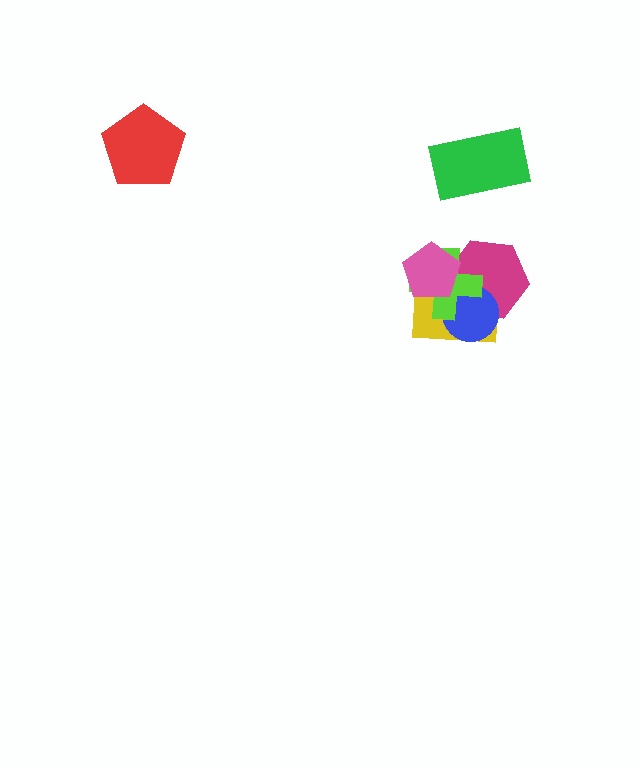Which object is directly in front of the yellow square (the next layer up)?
The magenta hexagon is directly in front of the yellow square.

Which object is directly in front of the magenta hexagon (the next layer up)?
The blue circle is directly in front of the magenta hexagon.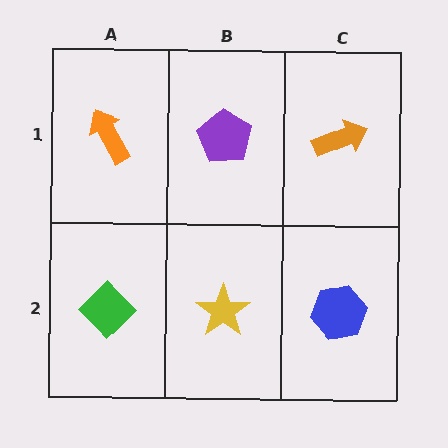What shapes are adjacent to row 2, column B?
A purple pentagon (row 1, column B), a green diamond (row 2, column A), a blue hexagon (row 2, column C).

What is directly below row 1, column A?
A green diamond.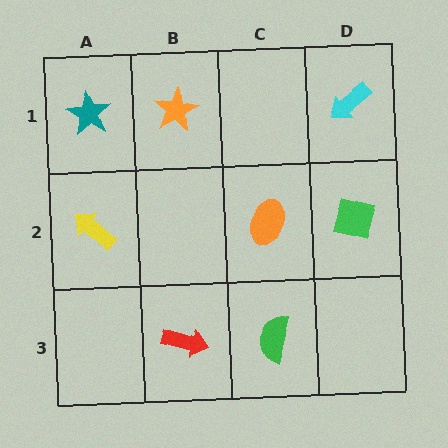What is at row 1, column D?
A cyan arrow.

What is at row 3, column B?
A red arrow.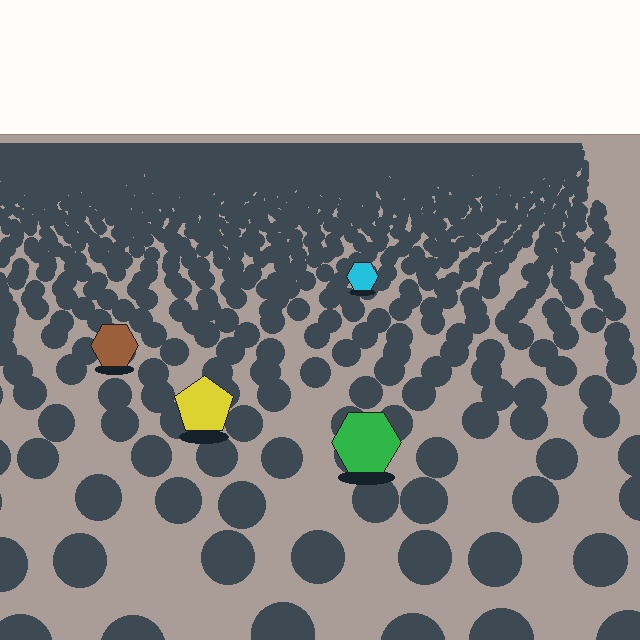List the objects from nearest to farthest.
From nearest to farthest: the green hexagon, the yellow pentagon, the brown hexagon, the cyan hexagon.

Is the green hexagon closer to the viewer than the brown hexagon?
Yes. The green hexagon is closer — you can tell from the texture gradient: the ground texture is coarser near it.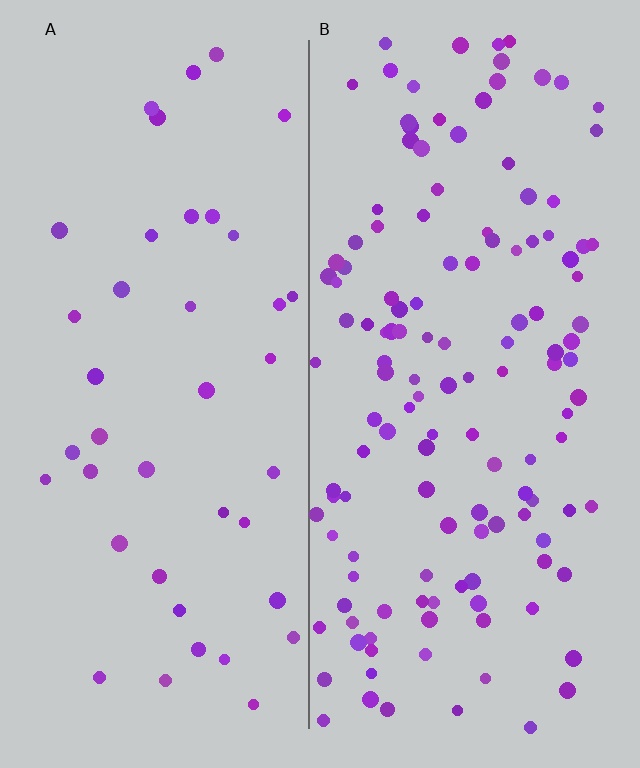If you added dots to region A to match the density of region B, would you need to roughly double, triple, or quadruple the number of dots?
Approximately triple.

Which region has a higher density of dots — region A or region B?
B (the right).